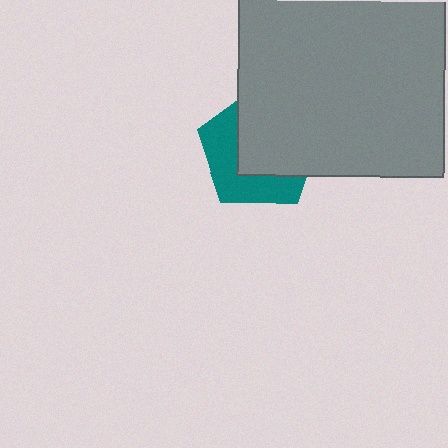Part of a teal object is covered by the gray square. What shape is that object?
It is a pentagon.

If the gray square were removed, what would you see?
You would see the complete teal pentagon.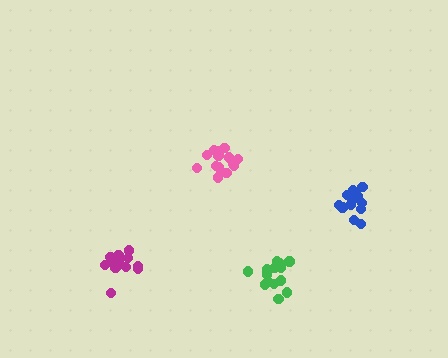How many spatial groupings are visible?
There are 4 spatial groupings.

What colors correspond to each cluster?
The clusters are colored: pink, magenta, blue, green.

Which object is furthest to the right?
The blue cluster is rightmost.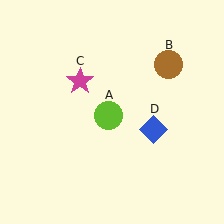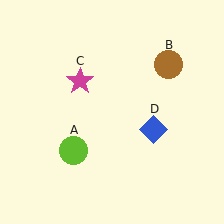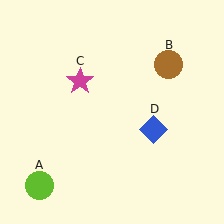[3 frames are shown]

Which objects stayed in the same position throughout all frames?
Brown circle (object B) and magenta star (object C) and blue diamond (object D) remained stationary.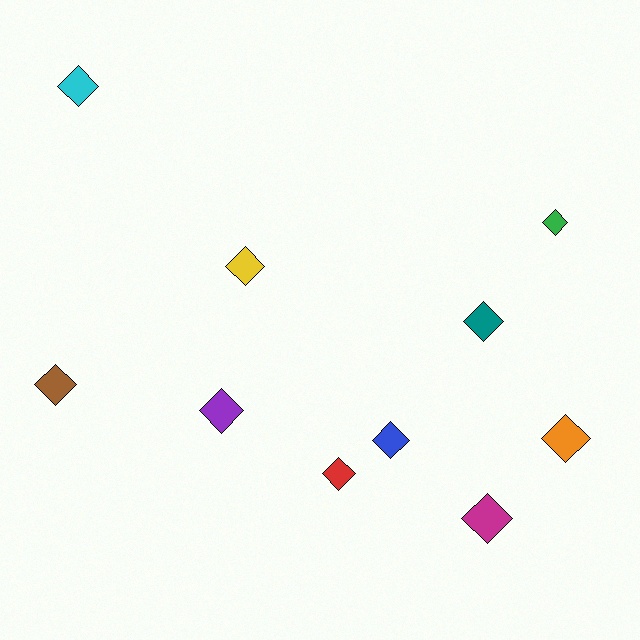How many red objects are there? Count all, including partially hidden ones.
There is 1 red object.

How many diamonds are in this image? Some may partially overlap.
There are 10 diamonds.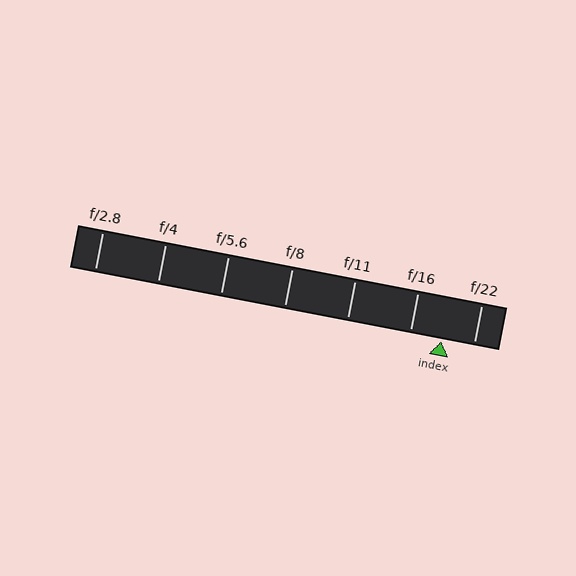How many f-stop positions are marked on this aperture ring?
There are 7 f-stop positions marked.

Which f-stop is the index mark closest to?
The index mark is closest to f/16.